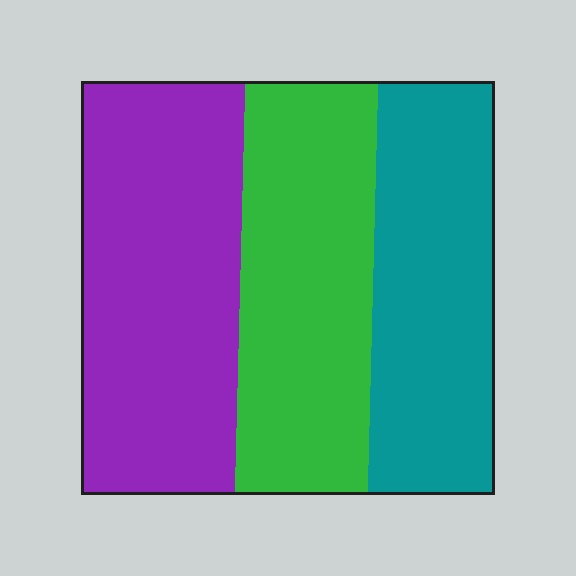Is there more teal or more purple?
Purple.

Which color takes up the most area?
Purple, at roughly 40%.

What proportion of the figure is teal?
Teal takes up about one third (1/3) of the figure.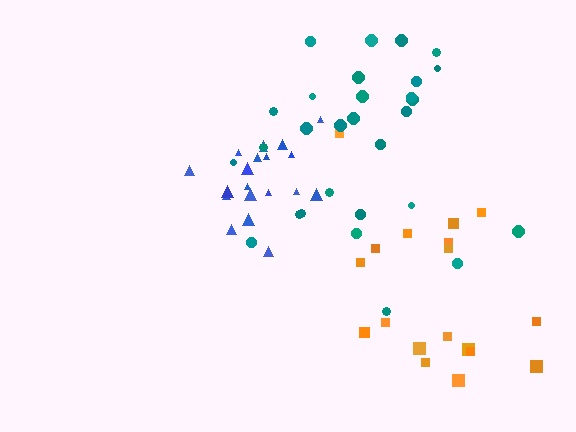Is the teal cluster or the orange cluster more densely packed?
Teal.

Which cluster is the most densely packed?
Blue.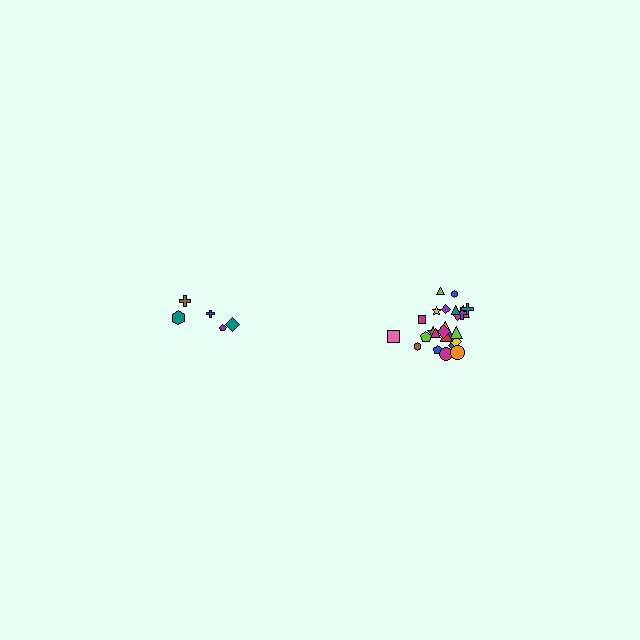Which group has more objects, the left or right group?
The right group.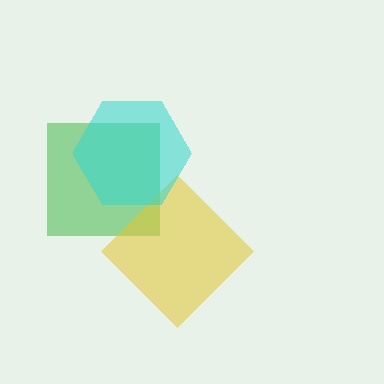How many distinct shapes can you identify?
There are 3 distinct shapes: a green square, a yellow diamond, a cyan hexagon.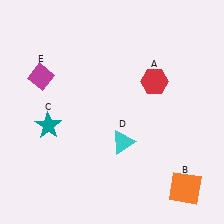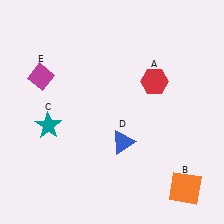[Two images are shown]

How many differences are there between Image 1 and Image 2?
There is 1 difference between the two images.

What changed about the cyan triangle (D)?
In Image 1, D is cyan. In Image 2, it changed to blue.